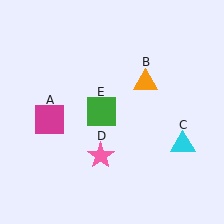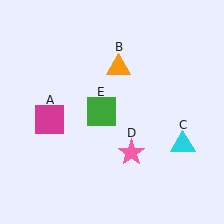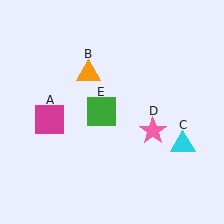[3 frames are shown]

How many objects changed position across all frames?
2 objects changed position: orange triangle (object B), pink star (object D).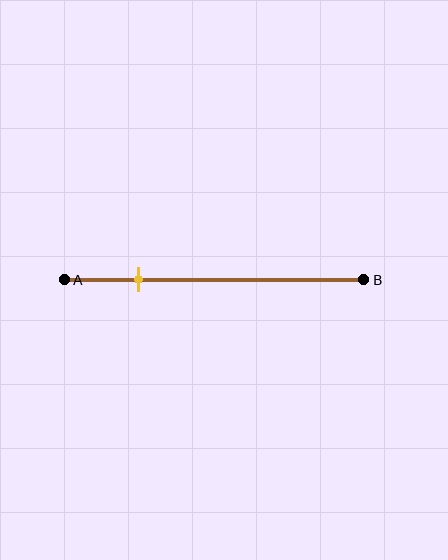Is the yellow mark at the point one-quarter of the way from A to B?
Yes, the mark is approximately at the one-quarter point.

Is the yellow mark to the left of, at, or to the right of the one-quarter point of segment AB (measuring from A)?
The yellow mark is approximately at the one-quarter point of segment AB.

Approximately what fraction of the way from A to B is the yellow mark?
The yellow mark is approximately 25% of the way from A to B.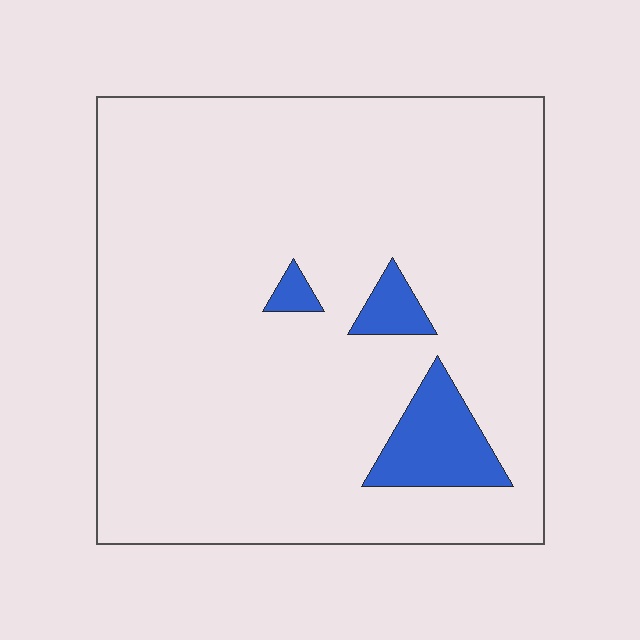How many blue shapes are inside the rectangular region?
3.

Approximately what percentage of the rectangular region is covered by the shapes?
Approximately 10%.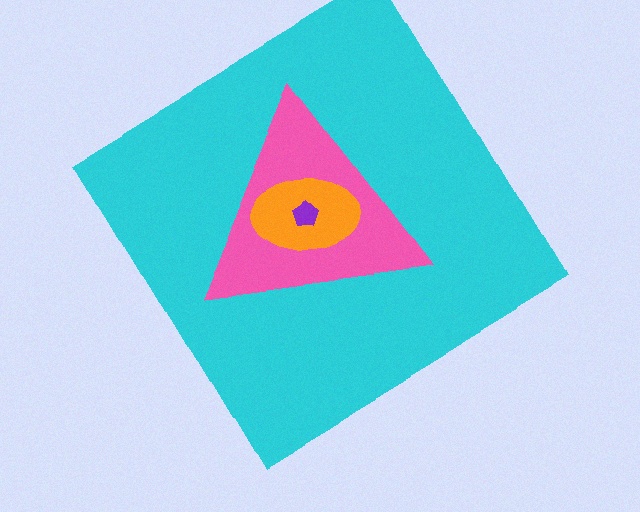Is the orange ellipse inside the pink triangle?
Yes.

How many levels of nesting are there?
4.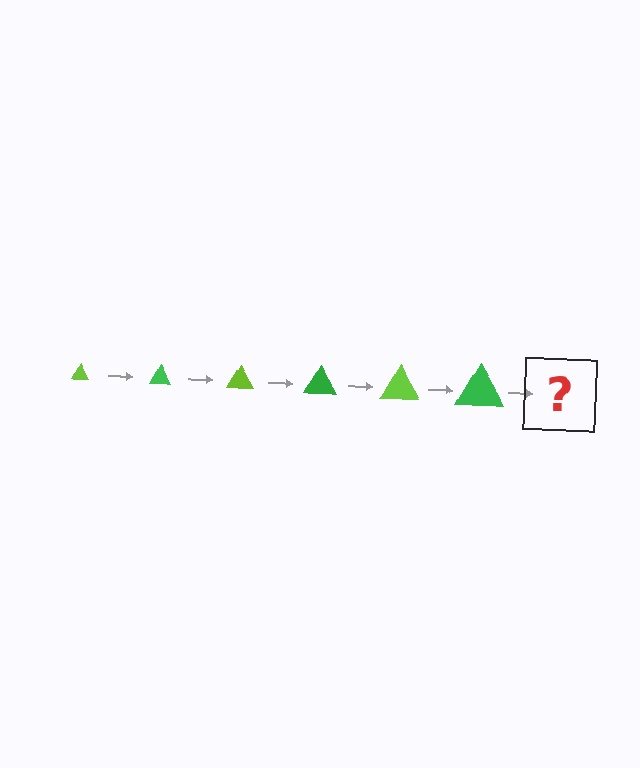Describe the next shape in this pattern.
It should be a lime triangle, larger than the previous one.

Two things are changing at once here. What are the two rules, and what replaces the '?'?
The two rules are that the triangle grows larger each step and the color cycles through lime and green. The '?' should be a lime triangle, larger than the previous one.